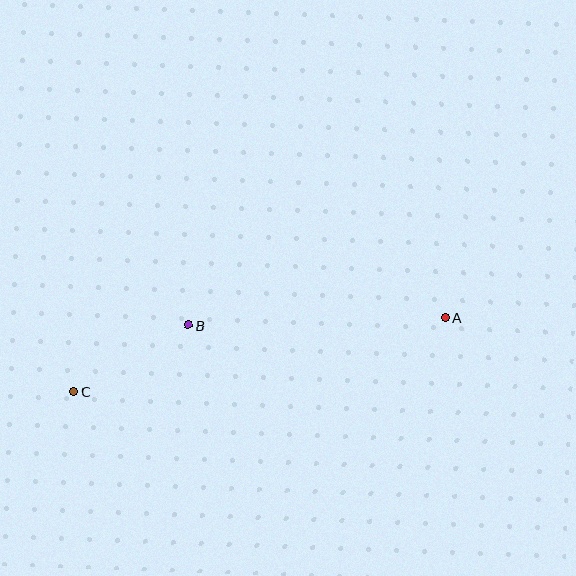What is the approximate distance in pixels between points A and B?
The distance between A and B is approximately 257 pixels.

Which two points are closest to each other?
Points B and C are closest to each other.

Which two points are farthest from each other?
Points A and C are farthest from each other.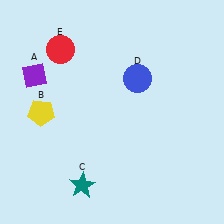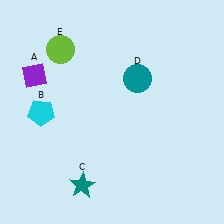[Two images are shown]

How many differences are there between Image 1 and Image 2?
There are 3 differences between the two images.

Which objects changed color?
B changed from yellow to cyan. D changed from blue to teal. E changed from red to lime.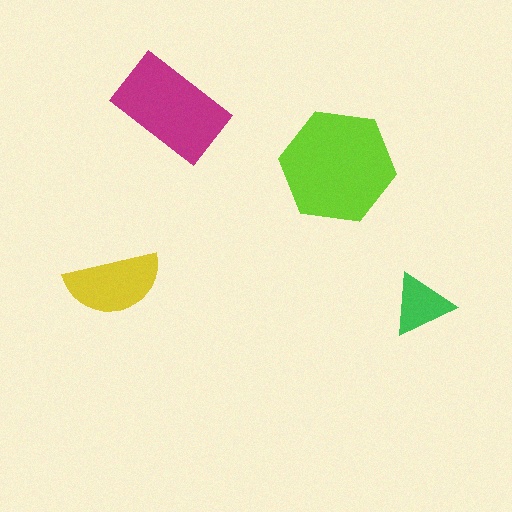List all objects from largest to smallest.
The lime hexagon, the magenta rectangle, the yellow semicircle, the green triangle.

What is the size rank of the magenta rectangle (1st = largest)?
2nd.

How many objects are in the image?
There are 4 objects in the image.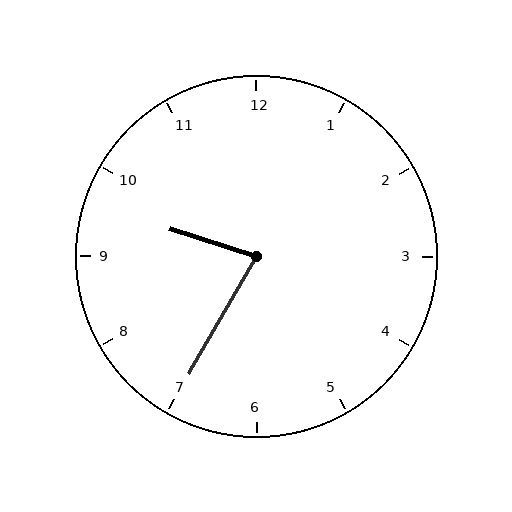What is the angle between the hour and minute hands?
Approximately 78 degrees.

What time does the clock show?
9:35.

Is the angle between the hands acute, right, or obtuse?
It is acute.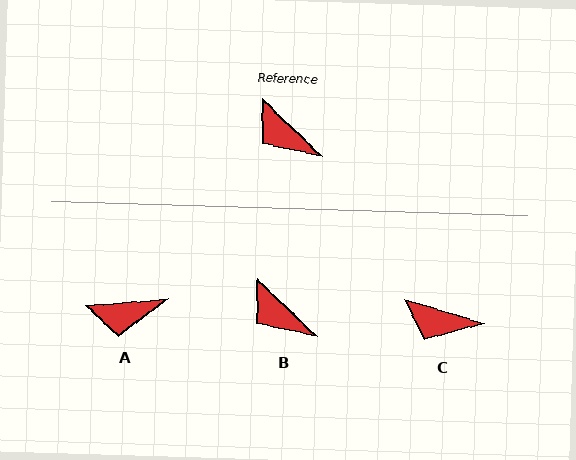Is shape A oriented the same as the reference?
No, it is off by about 48 degrees.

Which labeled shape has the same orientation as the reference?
B.